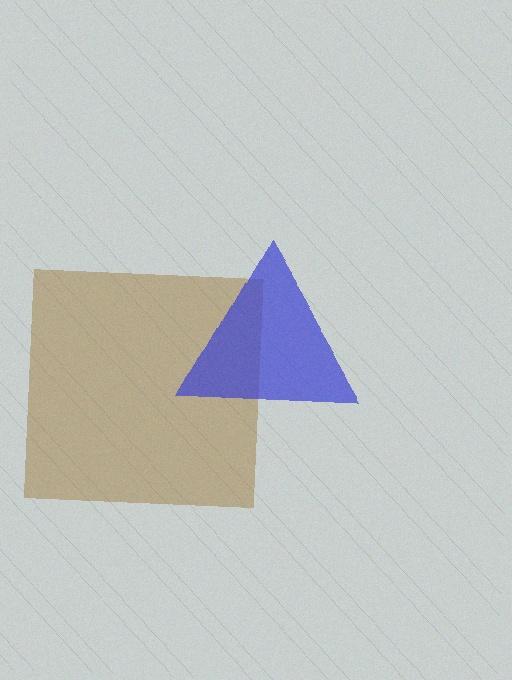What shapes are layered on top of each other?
The layered shapes are: a brown square, a blue triangle.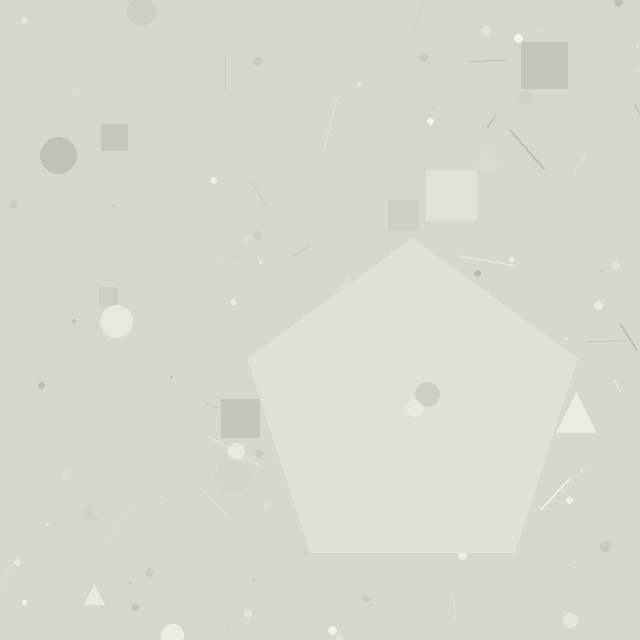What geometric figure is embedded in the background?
A pentagon is embedded in the background.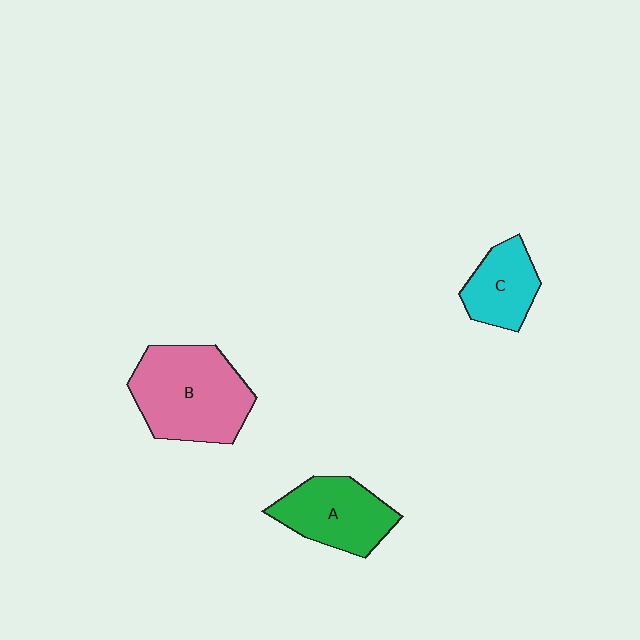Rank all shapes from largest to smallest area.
From largest to smallest: B (pink), A (green), C (cyan).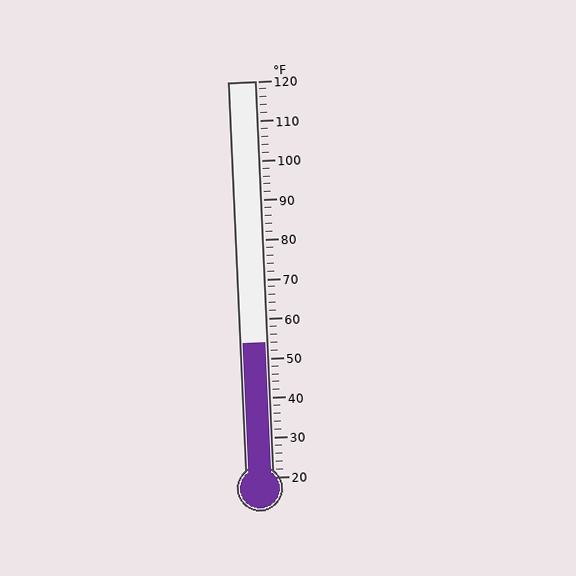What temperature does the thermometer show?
The thermometer shows approximately 54°F.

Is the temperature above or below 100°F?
The temperature is below 100°F.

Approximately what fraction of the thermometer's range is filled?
The thermometer is filled to approximately 35% of its range.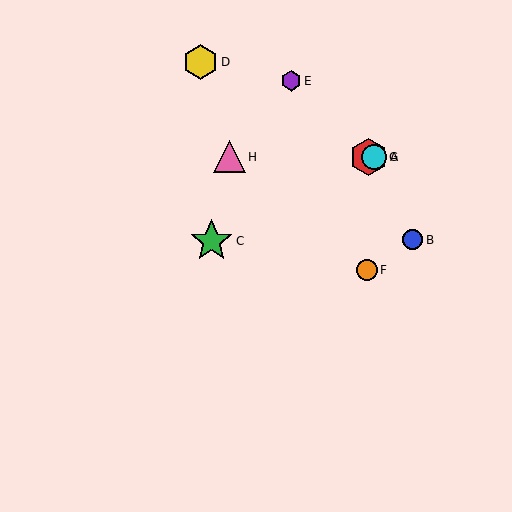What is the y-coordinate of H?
Object H is at y≈157.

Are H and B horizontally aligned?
No, H is at y≈157 and B is at y≈240.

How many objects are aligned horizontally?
3 objects (A, G, H) are aligned horizontally.